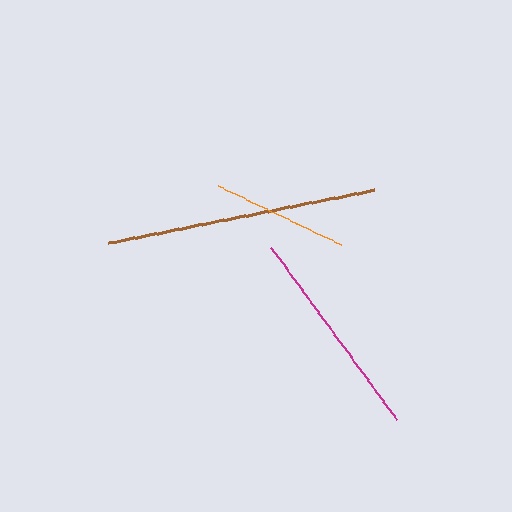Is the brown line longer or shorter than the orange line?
The brown line is longer than the orange line.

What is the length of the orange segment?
The orange segment is approximately 136 pixels long.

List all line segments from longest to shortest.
From longest to shortest: brown, magenta, orange.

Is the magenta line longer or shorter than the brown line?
The brown line is longer than the magenta line.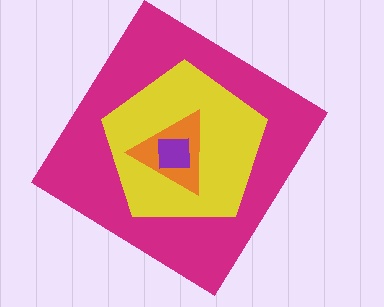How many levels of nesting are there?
4.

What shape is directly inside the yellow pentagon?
The orange triangle.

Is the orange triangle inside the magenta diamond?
Yes.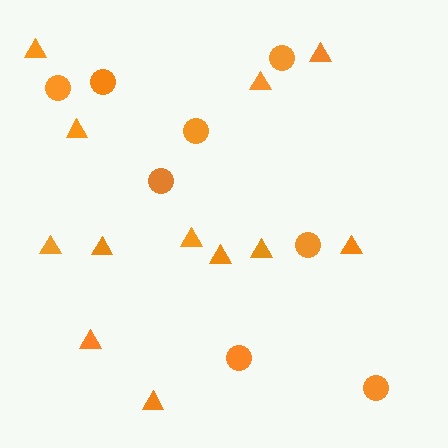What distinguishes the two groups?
There are 2 groups: one group of circles (8) and one group of triangles (12).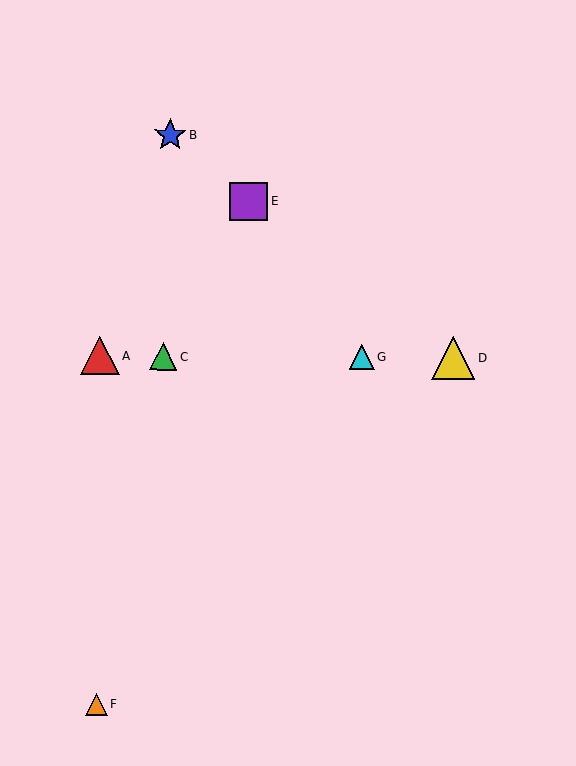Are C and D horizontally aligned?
Yes, both are at y≈356.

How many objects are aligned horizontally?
4 objects (A, C, D, G) are aligned horizontally.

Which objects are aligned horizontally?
Objects A, C, D, G are aligned horizontally.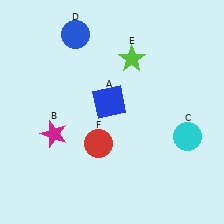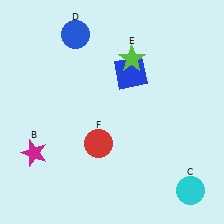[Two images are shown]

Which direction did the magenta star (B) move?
The magenta star (B) moved left.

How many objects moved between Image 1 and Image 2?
3 objects moved between the two images.